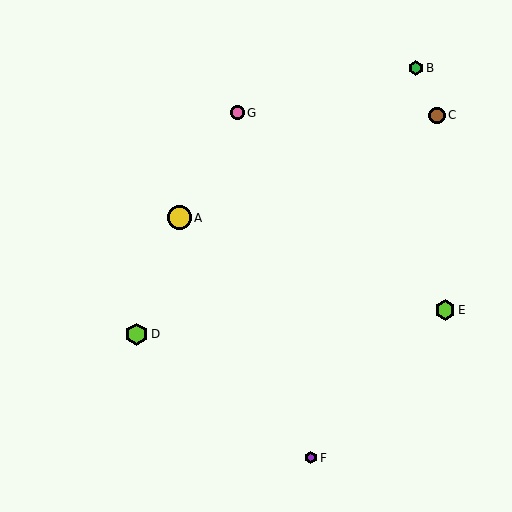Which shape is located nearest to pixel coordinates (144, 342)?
The lime hexagon (labeled D) at (136, 334) is nearest to that location.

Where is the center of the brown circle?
The center of the brown circle is at (437, 115).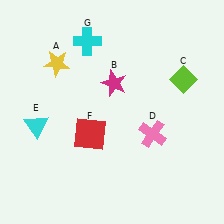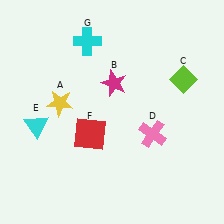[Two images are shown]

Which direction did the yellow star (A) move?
The yellow star (A) moved down.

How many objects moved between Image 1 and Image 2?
1 object moved between the two images.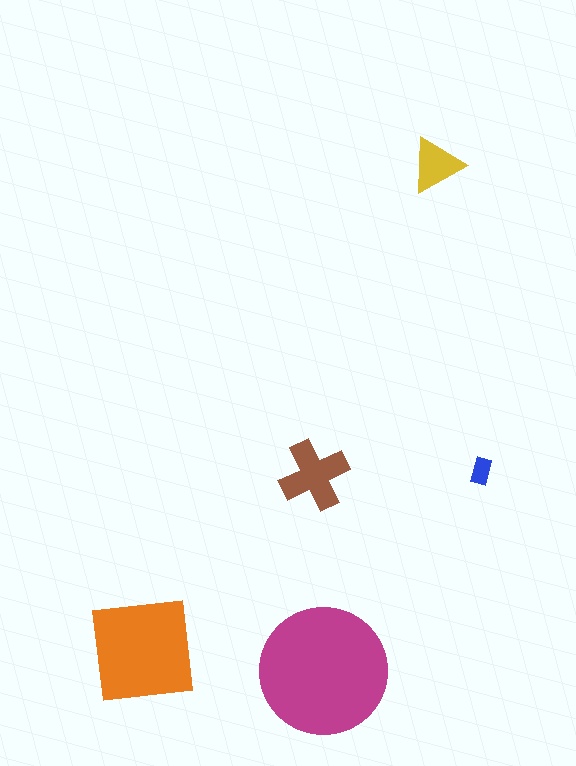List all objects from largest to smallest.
The magenta circle, the orange square, the brown cross, the yellow triangle, the blue rectangle.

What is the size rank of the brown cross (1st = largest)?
3rd.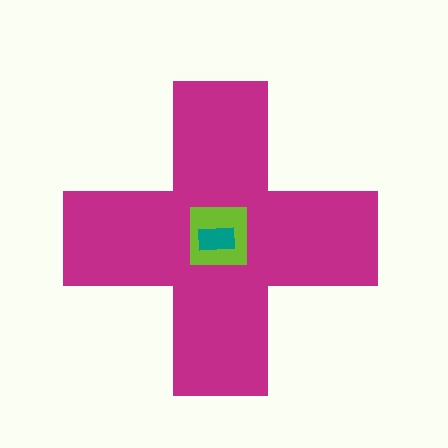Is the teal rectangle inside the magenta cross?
Yes.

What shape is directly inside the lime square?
The teal rectangle.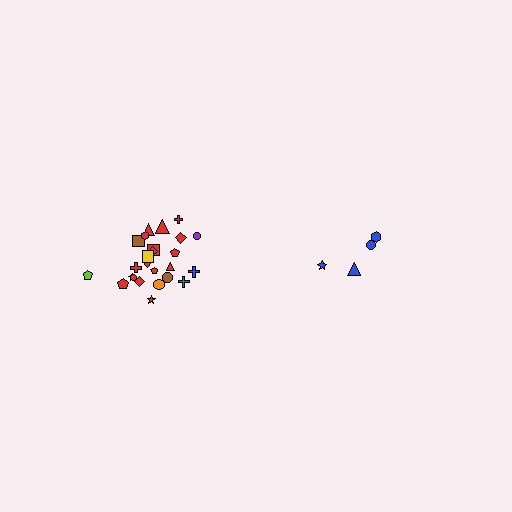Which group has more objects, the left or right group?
The left group.